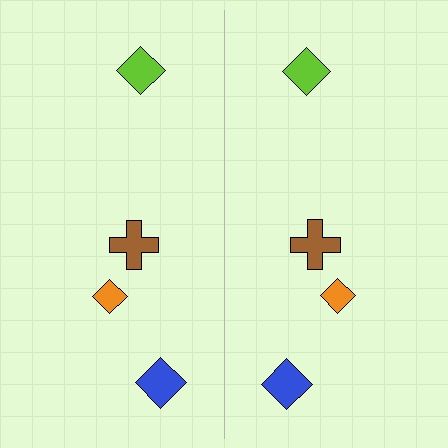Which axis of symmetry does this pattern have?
The pattern has a vertical axis of symmetry running through the center of the image.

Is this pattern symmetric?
Yes, this pattern has bilateral (reflection) symmetry.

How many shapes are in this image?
There are 8 shapes in this image.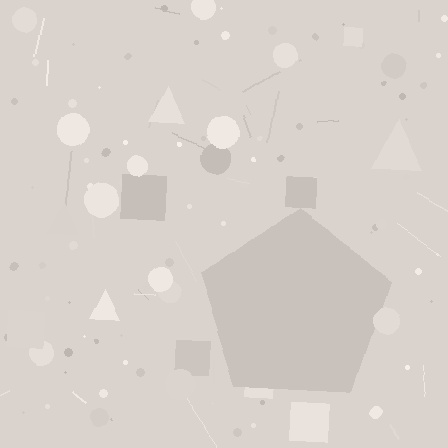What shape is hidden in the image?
A pentagon is hidden in the image.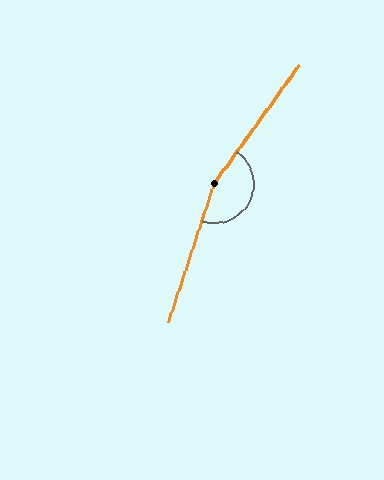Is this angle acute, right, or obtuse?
It is obtuse.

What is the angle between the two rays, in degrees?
Approximately 163 degrees.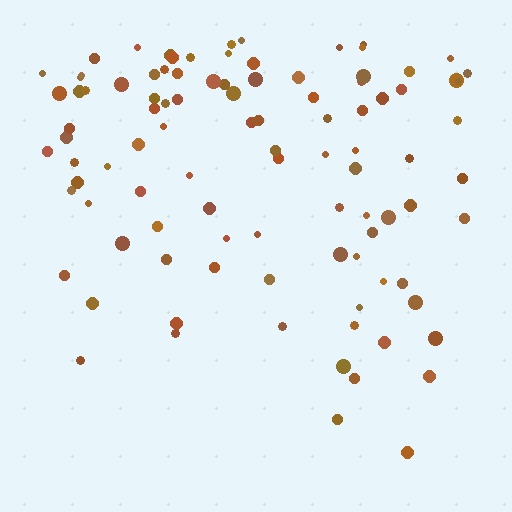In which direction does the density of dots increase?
From bottom to top, with the top side densest.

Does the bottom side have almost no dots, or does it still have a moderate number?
Still a moderate number, just noticeably fewer than the top.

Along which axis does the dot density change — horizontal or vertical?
Vertical.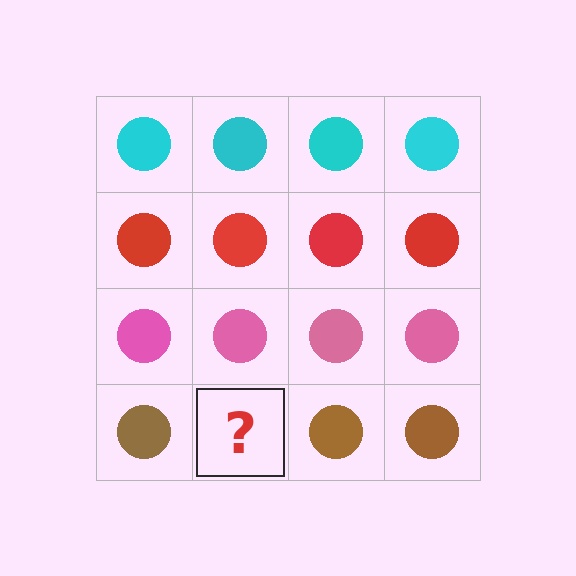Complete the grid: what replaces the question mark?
The question mark should be replaced with a brown circle.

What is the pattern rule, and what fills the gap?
The rule is that each row has a consistent color. The gap should be filled with a brown circle.